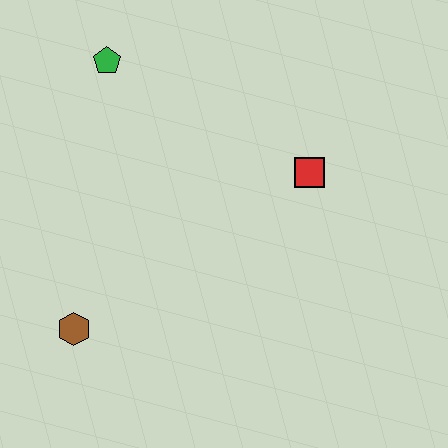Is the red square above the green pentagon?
No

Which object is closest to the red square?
The green pentagon is closest to the red square.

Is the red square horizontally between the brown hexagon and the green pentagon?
No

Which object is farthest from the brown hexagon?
The red square is farthest from the brown hexagon.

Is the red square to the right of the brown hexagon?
Yes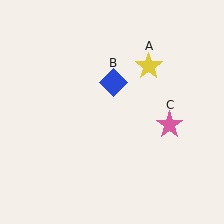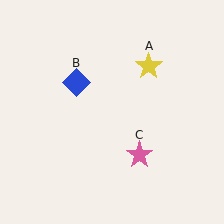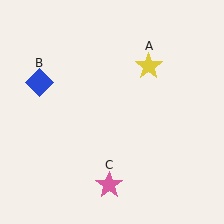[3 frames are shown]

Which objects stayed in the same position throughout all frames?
Yellow star (object A) remained stationary.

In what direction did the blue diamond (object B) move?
The blue diamond (object B) moved left.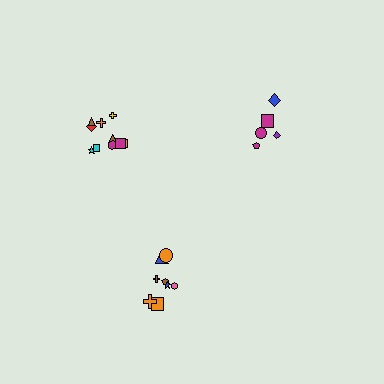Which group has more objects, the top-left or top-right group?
The top-left group.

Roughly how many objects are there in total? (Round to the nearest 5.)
Roughly 25 objects in total.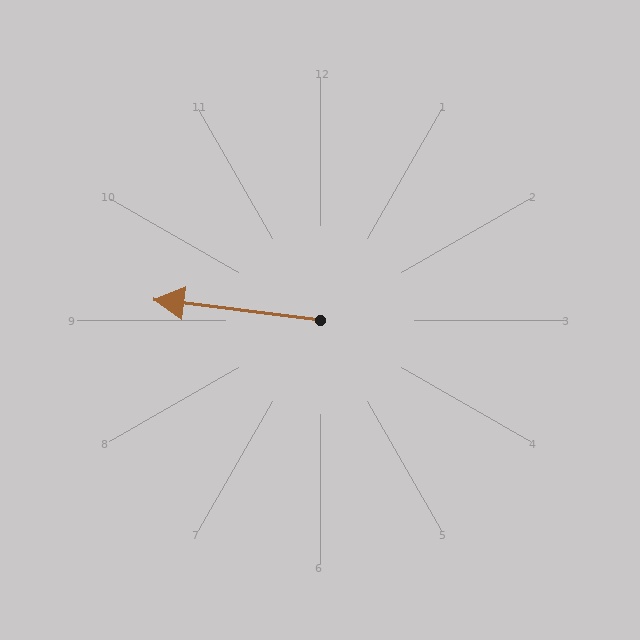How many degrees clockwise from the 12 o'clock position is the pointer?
Approximately 277 degrees.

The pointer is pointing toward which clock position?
Roughly 9 o'clock.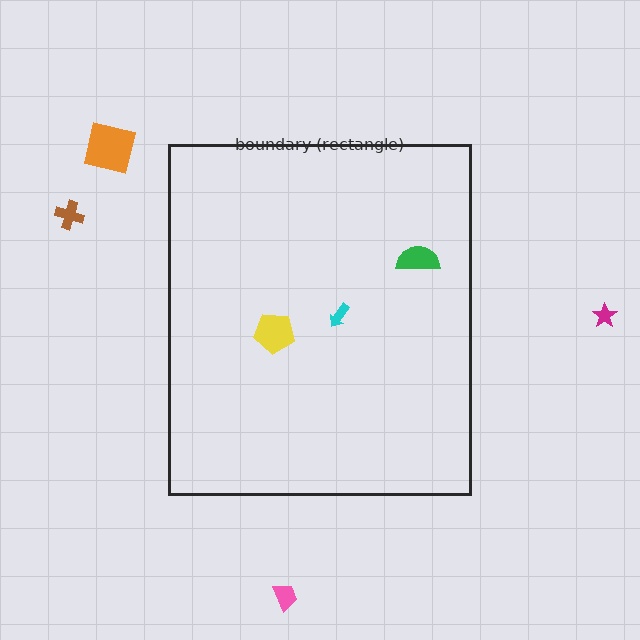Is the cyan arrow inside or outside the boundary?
Inside.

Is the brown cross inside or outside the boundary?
Outside.